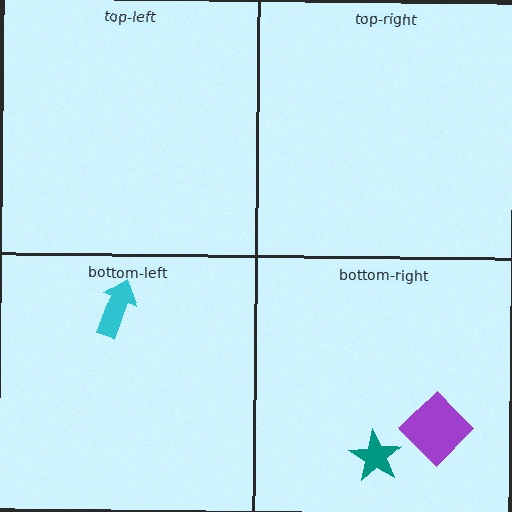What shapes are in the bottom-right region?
The purple diamond, the teal star.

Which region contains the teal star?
The bottom-right region.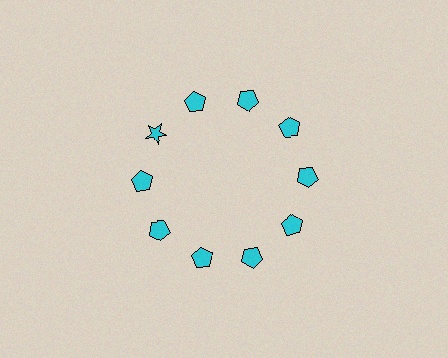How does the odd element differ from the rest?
It has a different shape: star instead of pentagon.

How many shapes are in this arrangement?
There are 10 shapes arranged in a ring pattern.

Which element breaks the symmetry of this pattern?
The cyan star at roughly the 10 o'clock position breaks the symmetry. All other shapes are cyan pentagons.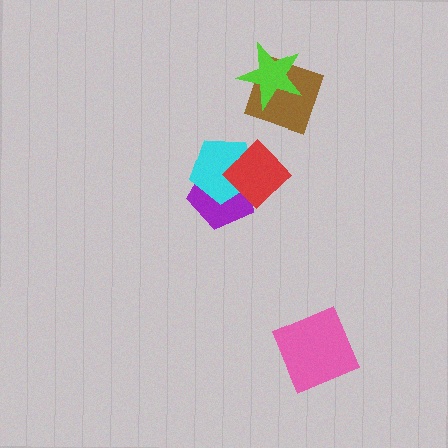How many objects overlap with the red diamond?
2 objects overlap with the red diamond.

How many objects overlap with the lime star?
1 object overlaps with the lime star.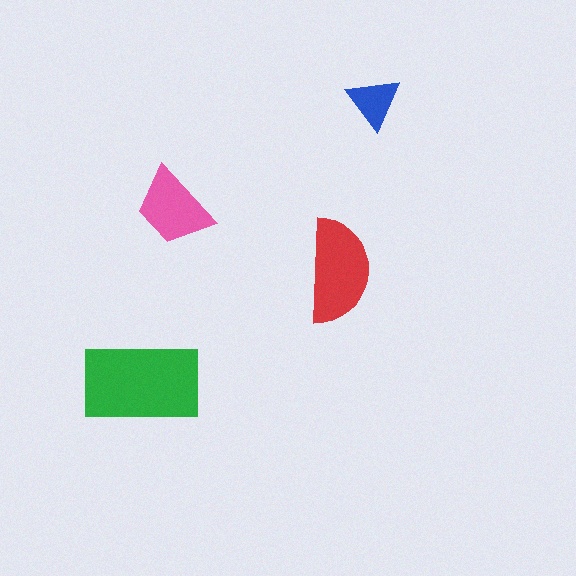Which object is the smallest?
The blue triangle.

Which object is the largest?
The green rectangle.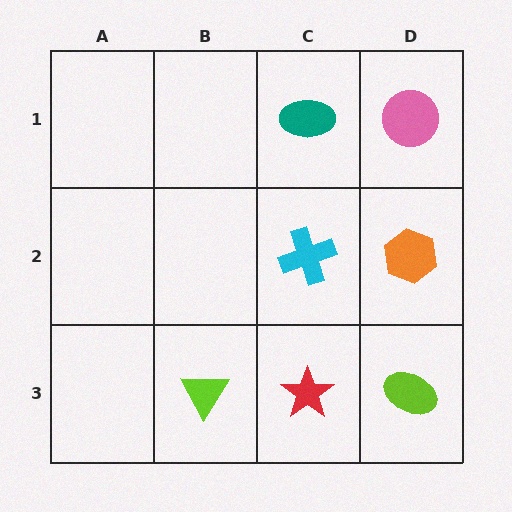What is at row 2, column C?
A cyan cross.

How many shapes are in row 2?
2 shapes.